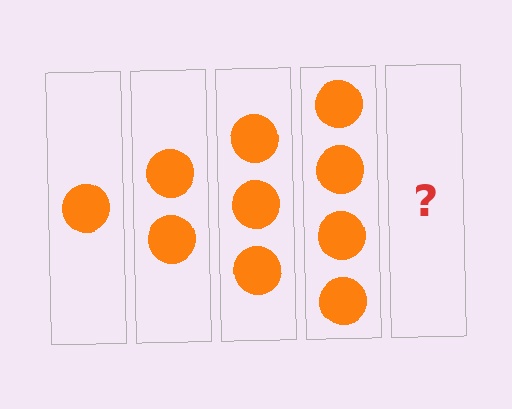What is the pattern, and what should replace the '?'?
The pattern is that each step adds one more circle. The '?' should be 5 circles.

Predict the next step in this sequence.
The next step is 5 circles.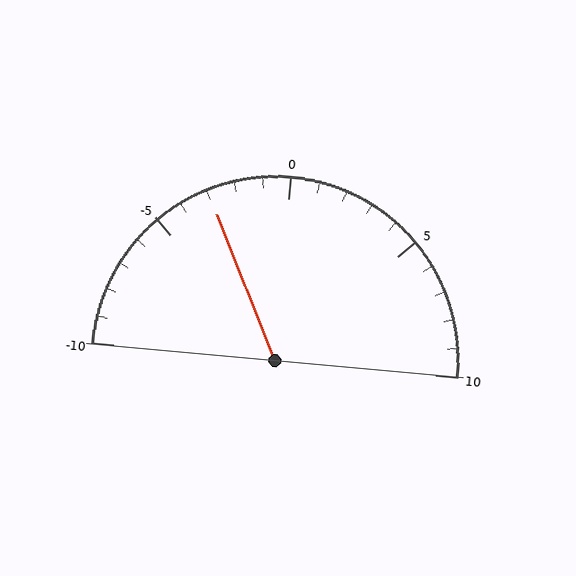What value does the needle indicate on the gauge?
The needle indicates approximately -3.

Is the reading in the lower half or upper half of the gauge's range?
The reading is in the lower half of the range (-10 to 10).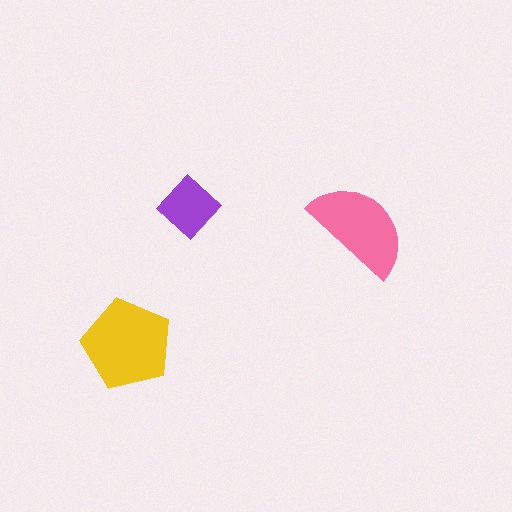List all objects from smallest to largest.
The purple diamond, the pink semicircle, the yellow pentagon.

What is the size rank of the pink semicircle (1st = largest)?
2nd.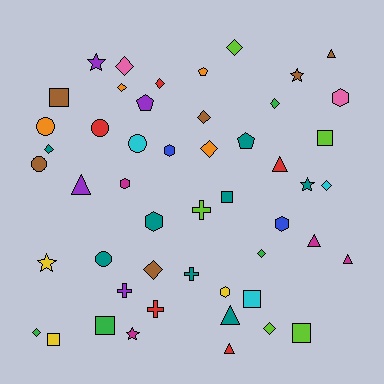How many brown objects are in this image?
There are 6 brown objects.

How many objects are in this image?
There are 50 objects.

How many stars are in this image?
There are 5 stars.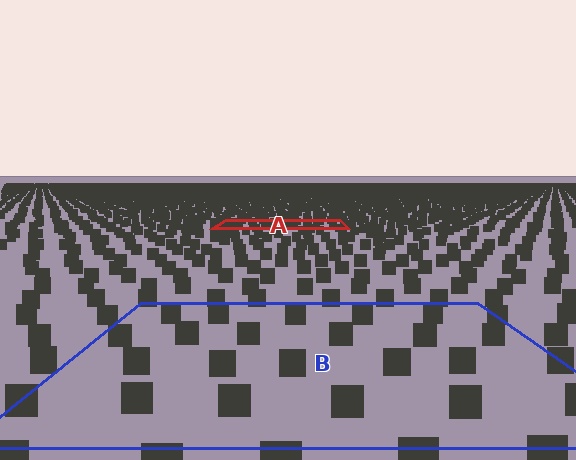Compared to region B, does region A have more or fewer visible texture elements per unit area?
Region A has more texture elements per unit area — they are packed more densely because it is farther away.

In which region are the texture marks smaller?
The texture marks are smaller in region A, because it is farther away.